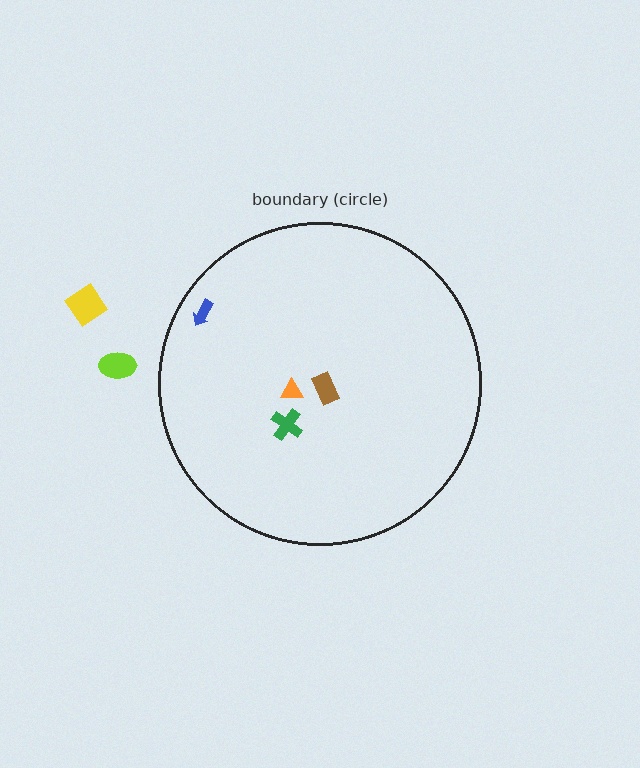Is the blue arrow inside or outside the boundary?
Inside.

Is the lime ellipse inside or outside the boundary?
Outside.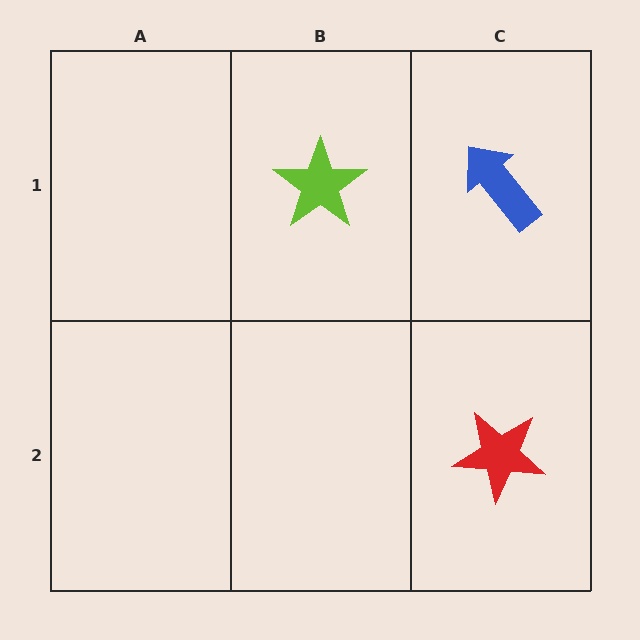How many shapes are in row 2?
1 shape.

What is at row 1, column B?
A lime star.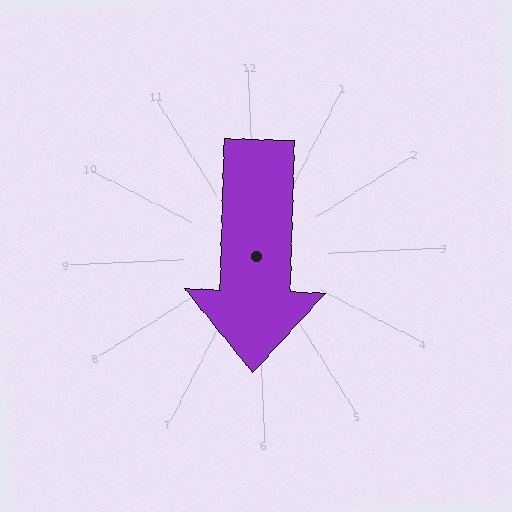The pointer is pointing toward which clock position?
Roughly 6 o'clock.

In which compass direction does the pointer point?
South.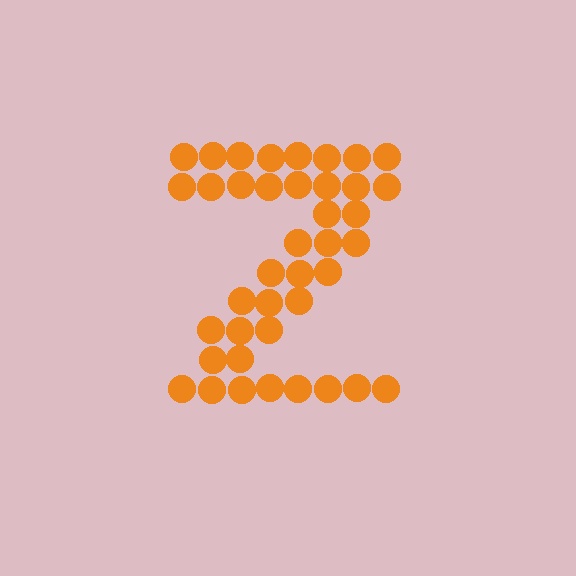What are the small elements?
The small elements are circles.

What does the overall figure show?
The overall figure shows the letter Z.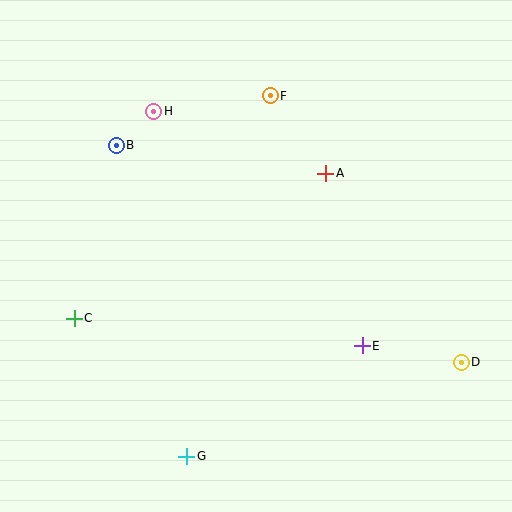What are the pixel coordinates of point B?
Point B is at (116, 145).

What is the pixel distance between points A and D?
The distance between A and D is 233 pixels.